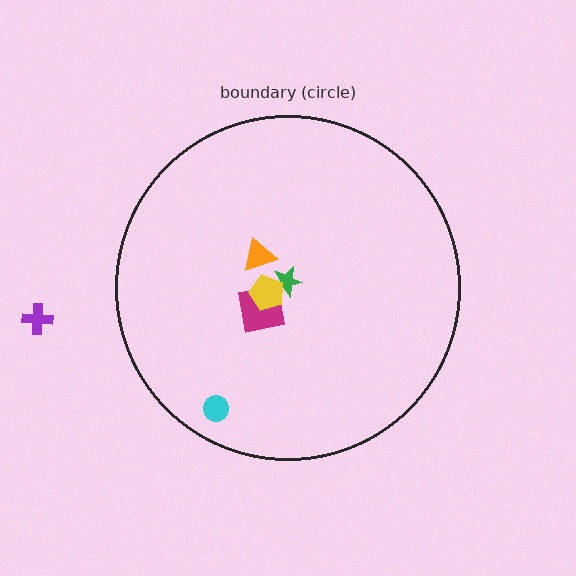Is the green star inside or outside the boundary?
Inside.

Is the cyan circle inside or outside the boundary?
Inside.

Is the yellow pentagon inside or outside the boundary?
Inside.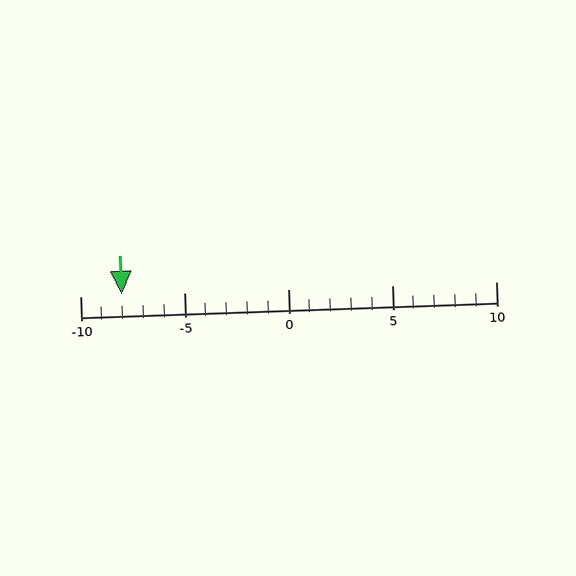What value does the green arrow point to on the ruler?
The green arrow points to approximately -8.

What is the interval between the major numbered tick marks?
The major tick marks are spaced 5 units apart.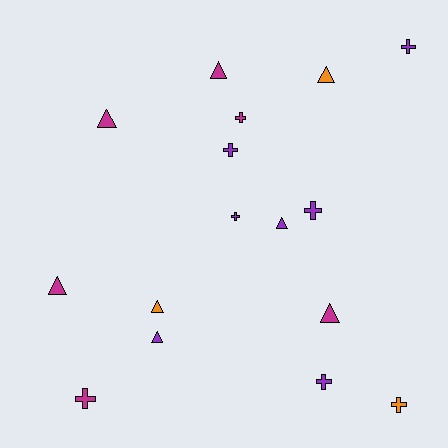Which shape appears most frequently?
Cross, with 8 objects.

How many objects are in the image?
There are 16 objects.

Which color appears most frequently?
Purple, with 7 objects.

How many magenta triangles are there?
There are 4 magenta triangles.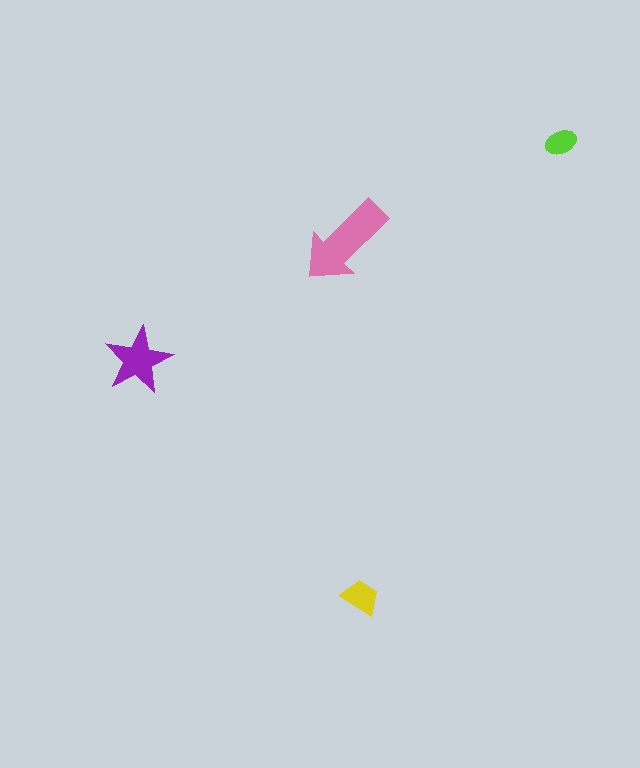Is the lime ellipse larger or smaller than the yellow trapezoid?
Smaller.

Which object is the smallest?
The lime ellipse.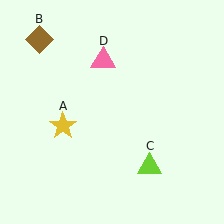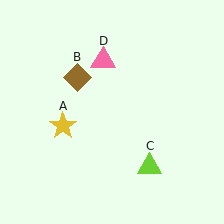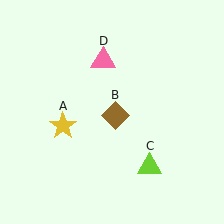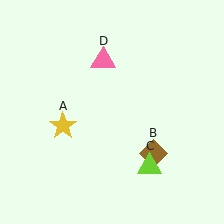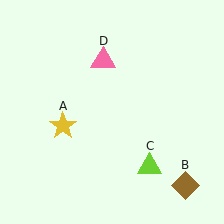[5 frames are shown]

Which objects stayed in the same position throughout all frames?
Yellow star (object A) and lime triangle (object C) and pink triangle (object D) remained stationary.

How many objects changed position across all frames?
1 object changed position: brown diamond (object B).